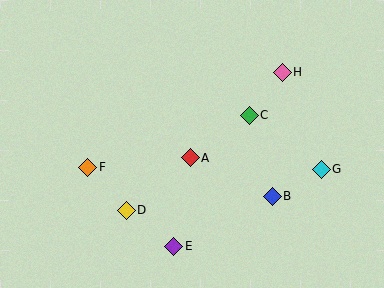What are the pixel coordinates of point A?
Point A is at (190, 158).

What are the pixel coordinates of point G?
Point G is at (321, 169).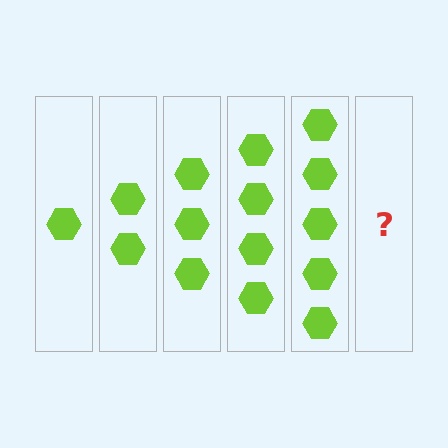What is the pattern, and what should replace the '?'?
The pattern is that each step adds one more hexagon. The '?' should be 6 hexagons.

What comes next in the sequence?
The next element should be 6 hexagons.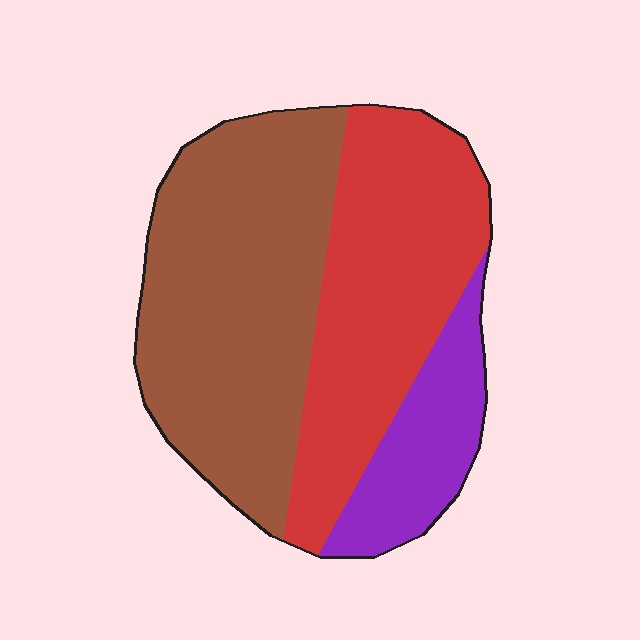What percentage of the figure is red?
Red takes up between a third and a half of the figure.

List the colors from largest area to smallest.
From largest to smallest: brown, red, purple.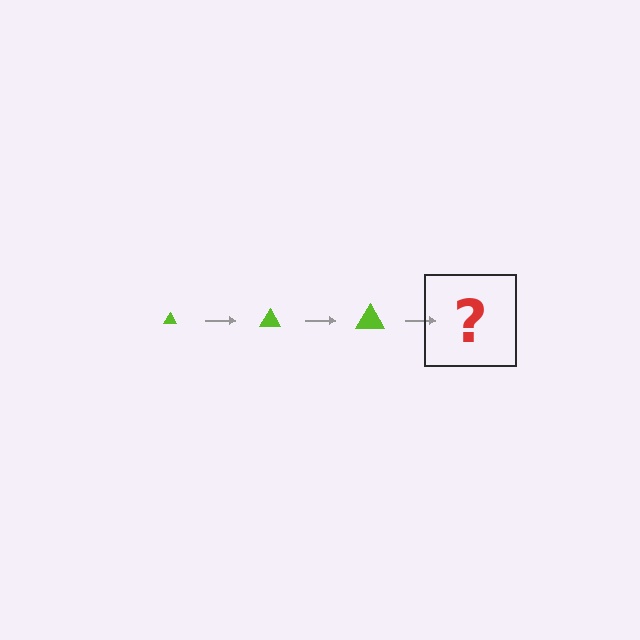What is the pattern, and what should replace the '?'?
The pattern is that the triangle gets progressively larger each step. The '?' should be a lime triangle, larger than the previous one.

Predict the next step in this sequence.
The next step is a lime triangle, larger than the previous one.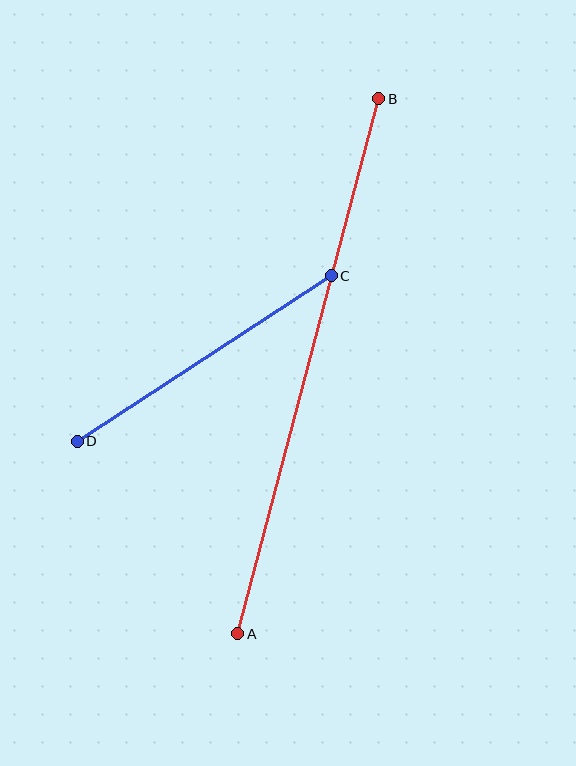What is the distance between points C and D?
The distance is approximately 303 pixels.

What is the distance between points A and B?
The distance is approximately 554 pixels.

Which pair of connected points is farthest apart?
Points A and B are farthest apart.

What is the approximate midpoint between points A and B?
The midpoint is at approximately (308, 366) pixels.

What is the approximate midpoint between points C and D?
The midpoint is at approximately (204, 358) pixels.